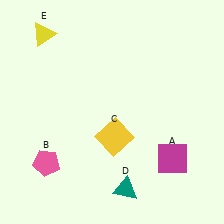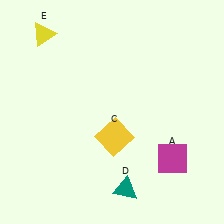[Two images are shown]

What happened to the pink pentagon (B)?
The pink pentagon (B) was removed in Image 2. It was in the bottom-left area of Image 1.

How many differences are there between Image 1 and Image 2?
There is 1 difference between the two images.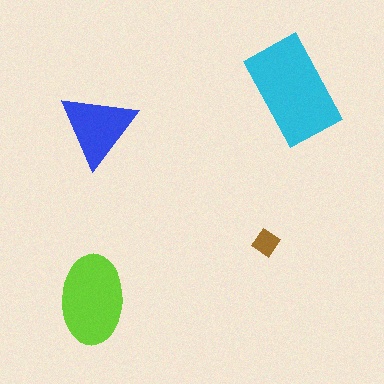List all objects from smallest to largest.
The brown diamond, the blue triangle, the lime ellipse, the cyan rectangle.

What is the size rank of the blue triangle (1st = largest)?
3rd.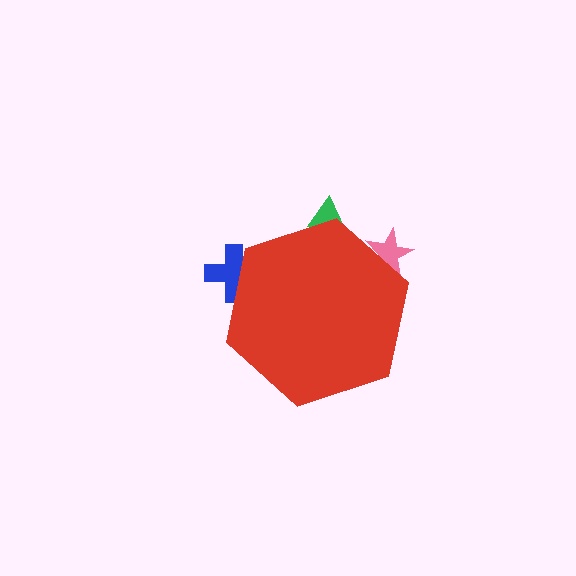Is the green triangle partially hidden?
Yes, the green triangle is partially hidden behind the red hexagon.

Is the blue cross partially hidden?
Yes, the blue cross is partially hidden behind the red hexagon.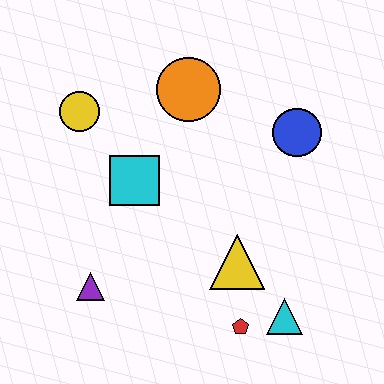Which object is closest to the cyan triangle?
The red pentagon is closest to the cyan triangle.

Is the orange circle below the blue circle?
No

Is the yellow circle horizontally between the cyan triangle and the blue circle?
No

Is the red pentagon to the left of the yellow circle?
No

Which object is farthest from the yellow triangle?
The yellow circle is farthest from the yellow triangle.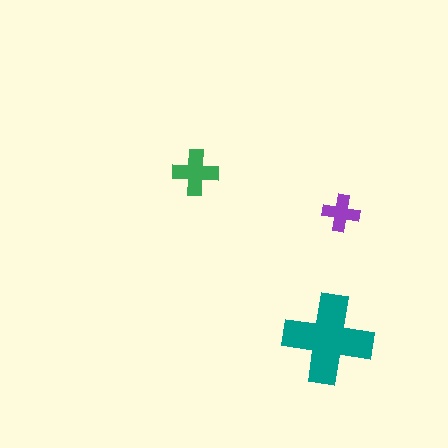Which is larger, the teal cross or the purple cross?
The teal one.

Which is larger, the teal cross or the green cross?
The teal one.